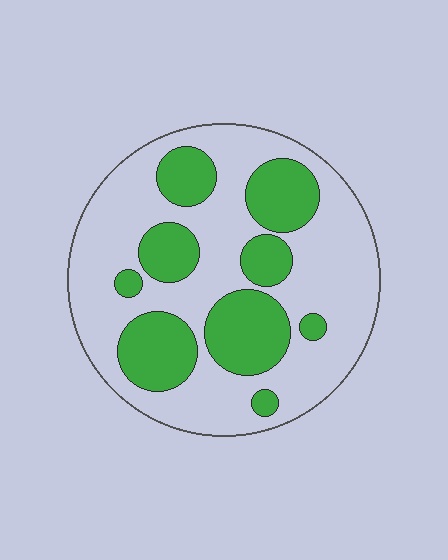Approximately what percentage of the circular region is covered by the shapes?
Approximately 35%.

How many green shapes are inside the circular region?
9.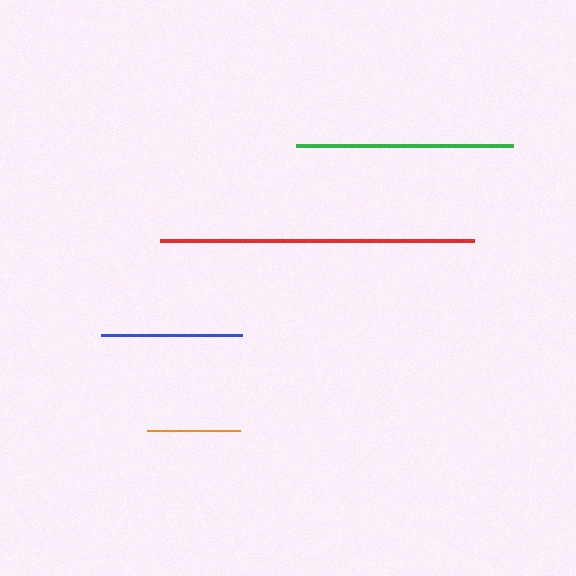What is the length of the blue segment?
The blue segment is approximately 141 pixels long.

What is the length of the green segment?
The green segment is approximately 216 pixels long.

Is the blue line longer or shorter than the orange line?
The blue line is longer than the orange line.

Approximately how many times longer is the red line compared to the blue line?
The red line is approximately 2.2 times the length of the blue line.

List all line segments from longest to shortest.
From longest to shortest: red, green, blue, orange.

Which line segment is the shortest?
The orange line is the shortest at approximately 94 pixels.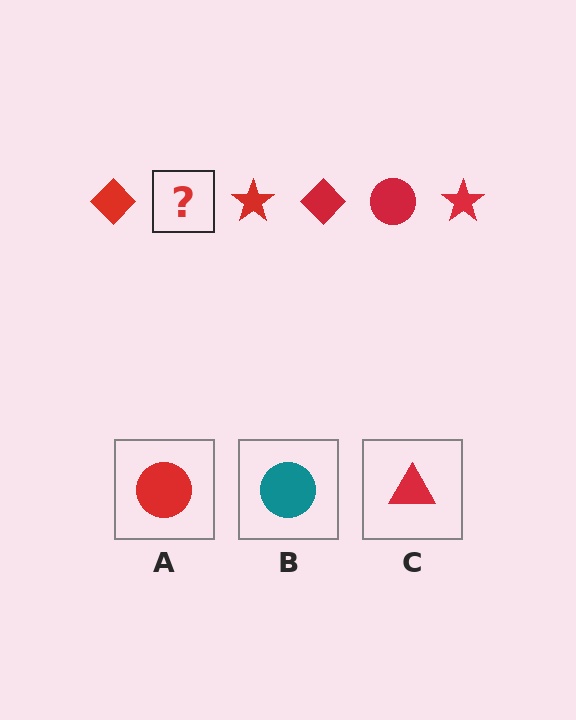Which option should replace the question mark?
Option A.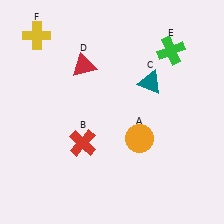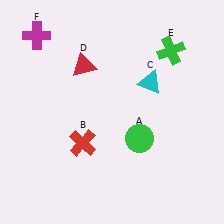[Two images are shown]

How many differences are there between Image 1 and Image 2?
There are 3 differences between the two images.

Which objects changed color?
A changed from orange to green. C changed from teal to cyan. F changed from yellow to magenta.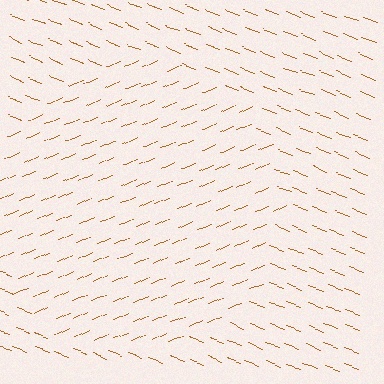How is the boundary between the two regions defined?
The boundary is defined purely by a change in line orientation (approximately 45 degrees difference). All lines are the same color and thickness.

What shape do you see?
I see a circle.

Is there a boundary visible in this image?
Yes, there is a texture boundary formed by a change in line orientation.